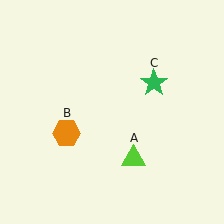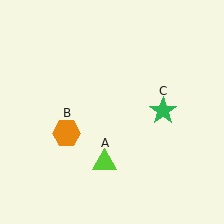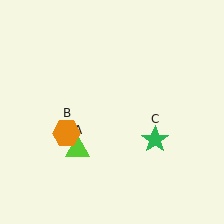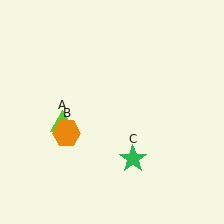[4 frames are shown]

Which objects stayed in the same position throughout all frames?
Orange hexagon (object B) remained stationary.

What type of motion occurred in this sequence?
The lime triangle (object A), green star (object C) rotated clockwise around the center of the scene.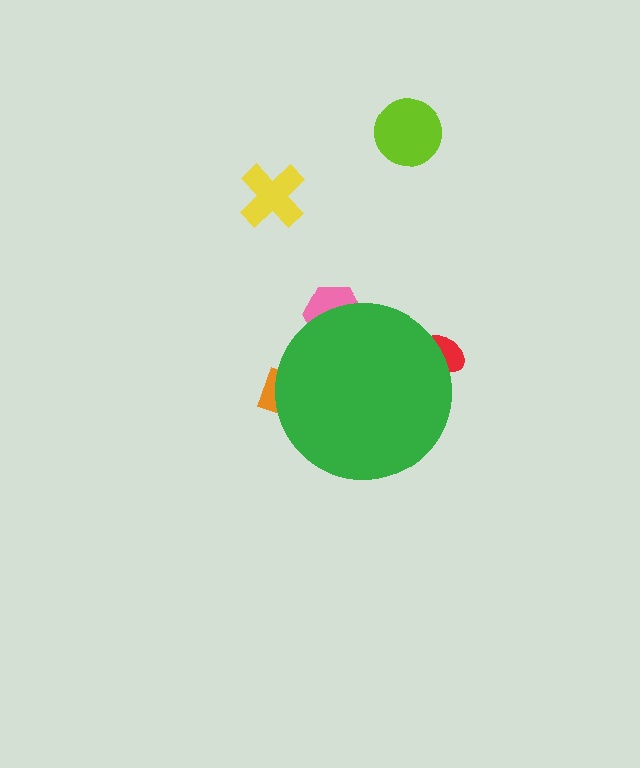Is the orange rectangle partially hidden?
Yes, the orange rectangle is partially hidden behind the green circle.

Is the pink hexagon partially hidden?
Yes, the pink hexagon is partially hidden behind the green circle.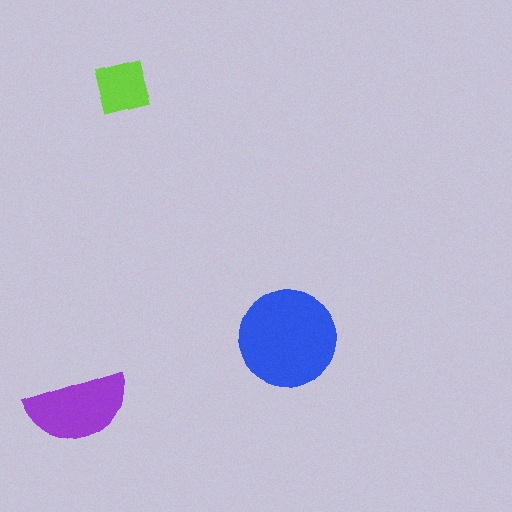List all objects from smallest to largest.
The lime square, the purple semicircle, the blue circle.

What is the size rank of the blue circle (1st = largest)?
1st.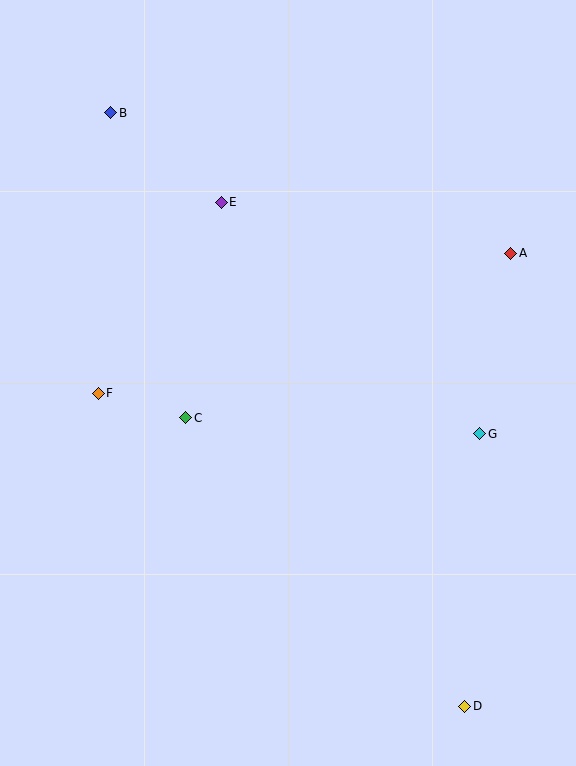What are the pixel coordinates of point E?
Point E is at (221, 202).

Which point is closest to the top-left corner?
Point B is closest to the top-left corner.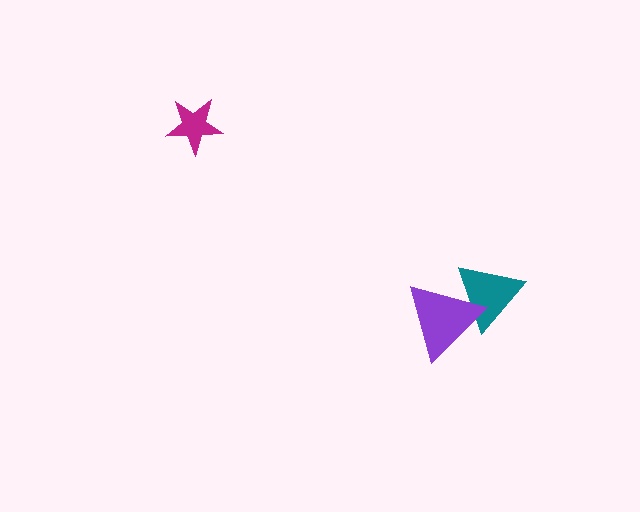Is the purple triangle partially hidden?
No, no other shape covers it.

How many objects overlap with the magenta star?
0 objects overlap with the magenta star.